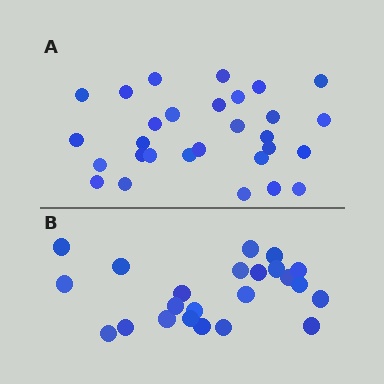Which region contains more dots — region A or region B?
Region A (the top region) has more dots.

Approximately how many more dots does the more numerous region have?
Region A has about 6 more dots than region B.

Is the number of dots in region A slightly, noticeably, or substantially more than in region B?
Region A has noticeably more, but not dramatically so. The ratio is roughly 1.3 to 1.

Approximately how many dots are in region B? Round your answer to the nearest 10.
About 20 dots. (The exact count is 23, which rounds to 20.)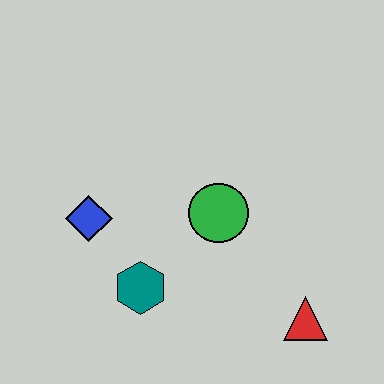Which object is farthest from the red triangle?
The blue diamond is farthest from the red triangle.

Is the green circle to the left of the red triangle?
Yes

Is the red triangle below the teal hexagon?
Yes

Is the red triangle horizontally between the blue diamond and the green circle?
No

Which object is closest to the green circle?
The teal hexagon is closest to the green circle.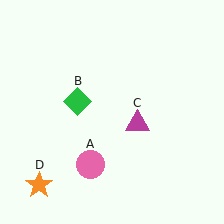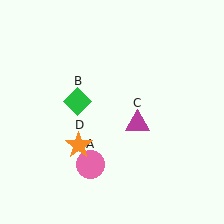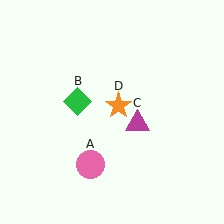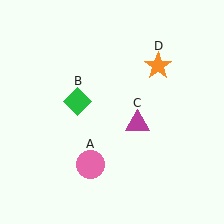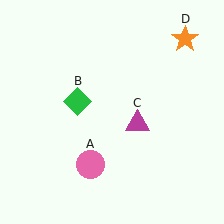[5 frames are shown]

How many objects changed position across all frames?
1 object changed position: orange star (object D).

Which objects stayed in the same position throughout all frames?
Pink circle (object A) and green diamond (object B) and magenta triangle (object C) remained stationary.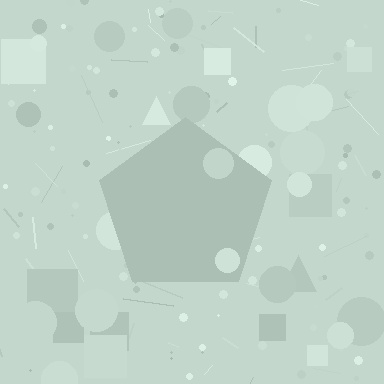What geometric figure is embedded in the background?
A pentagon is embedded in the background.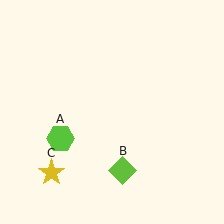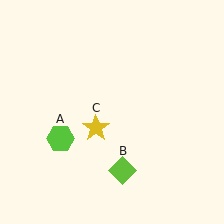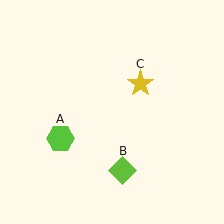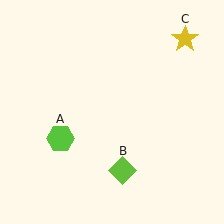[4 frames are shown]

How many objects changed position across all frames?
1 object changed position: yellow star (object C).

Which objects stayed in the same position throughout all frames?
Lime hexagon (object A) and lime diamond (object B) remained stationary.